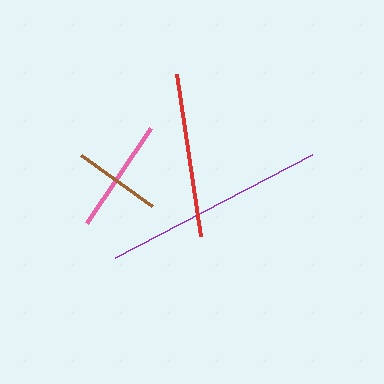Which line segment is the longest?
The purple line is the longest at approximately 222 pixels.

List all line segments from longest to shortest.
From longest to shortest: purple, red, pink, brown.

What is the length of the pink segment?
The pink segment is approximately 114 pixels long.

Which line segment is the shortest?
The brown line is the shortest at approximately 88 pixels.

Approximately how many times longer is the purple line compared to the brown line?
The purple line is approximately 2.5 times the length of the brown line.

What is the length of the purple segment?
The purple segment is approximately 222 pixels long.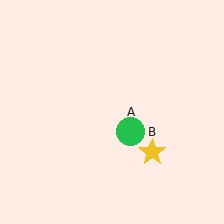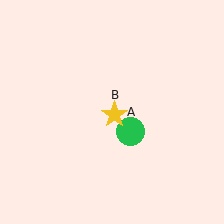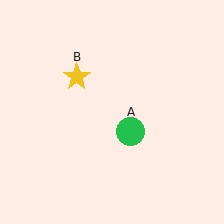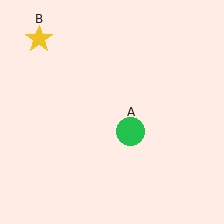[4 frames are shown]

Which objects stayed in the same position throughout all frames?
Green circle (object A) remained stationary.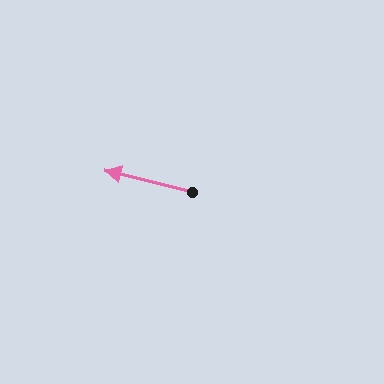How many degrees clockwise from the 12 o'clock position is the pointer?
Approximately 284 degrees.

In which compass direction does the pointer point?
West.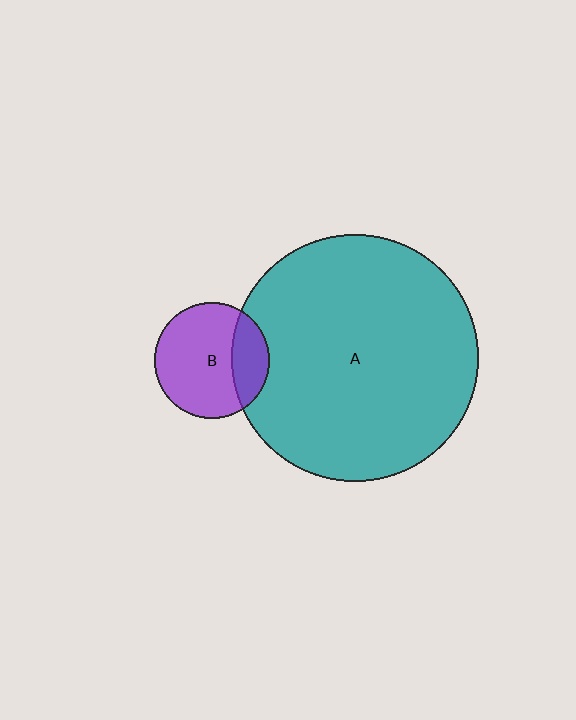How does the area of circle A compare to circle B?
Approximately 4.5 times.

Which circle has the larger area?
Circle A (teal).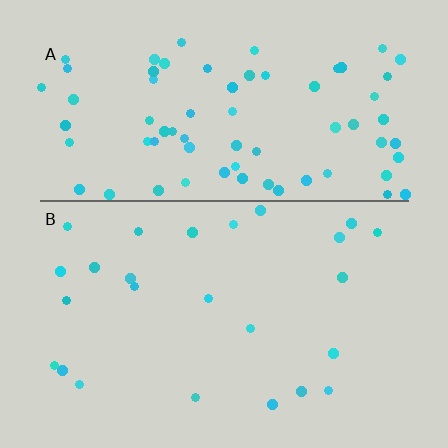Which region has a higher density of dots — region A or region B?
A (the top).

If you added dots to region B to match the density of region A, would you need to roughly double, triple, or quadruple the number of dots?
Approximately triple.